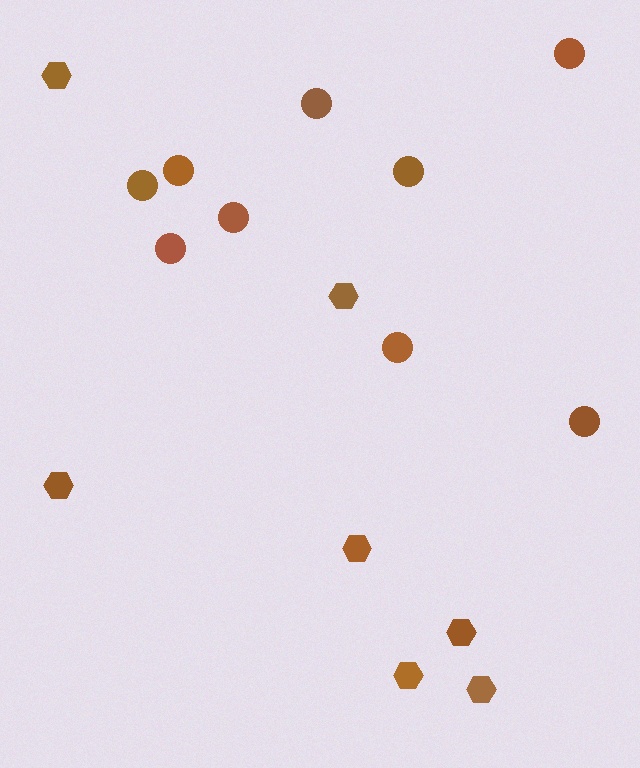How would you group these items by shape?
There are 2 groups: one group of circles (9) and one group of hexagons (7).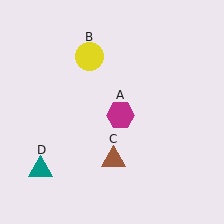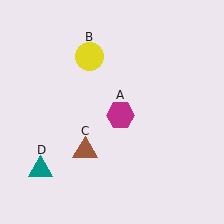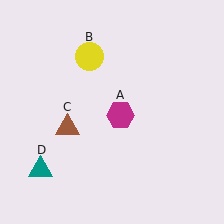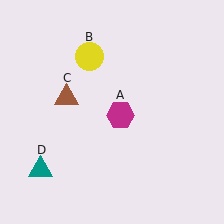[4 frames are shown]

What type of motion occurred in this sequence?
The brown triangle (object C) rotated clockwise around the center of the scene.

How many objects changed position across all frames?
1 object changed position: brown triangle (object C).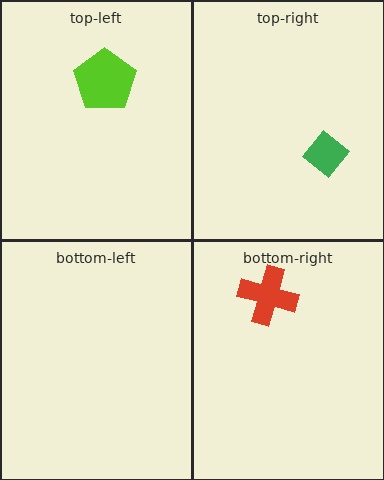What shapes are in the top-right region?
The green diamond.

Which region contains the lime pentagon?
The top-left region.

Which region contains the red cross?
The bottom-right region.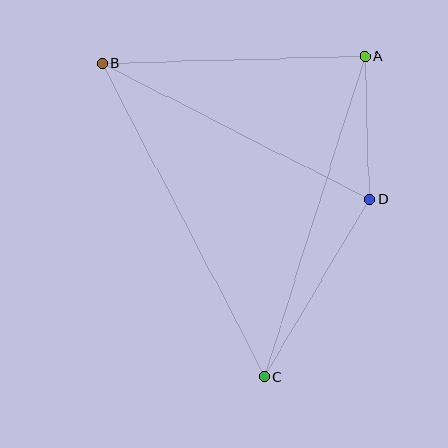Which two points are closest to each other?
Points A and D are closest to each other.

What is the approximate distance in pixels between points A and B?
The distance between A and B is approximately 263 pixels.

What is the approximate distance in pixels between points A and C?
The distance between A and C is approximately 336 pixels.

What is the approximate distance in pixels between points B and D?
The distance between B and D is approximately 300 pixels.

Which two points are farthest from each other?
Points B and C are farthest from each other.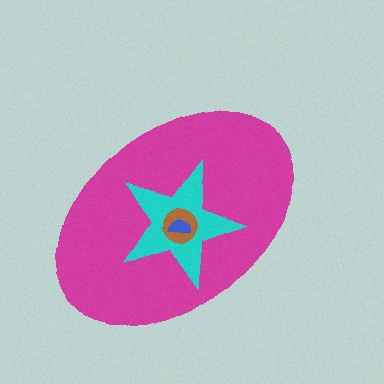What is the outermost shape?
The magenta ellipse.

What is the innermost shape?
The blue semicircle.